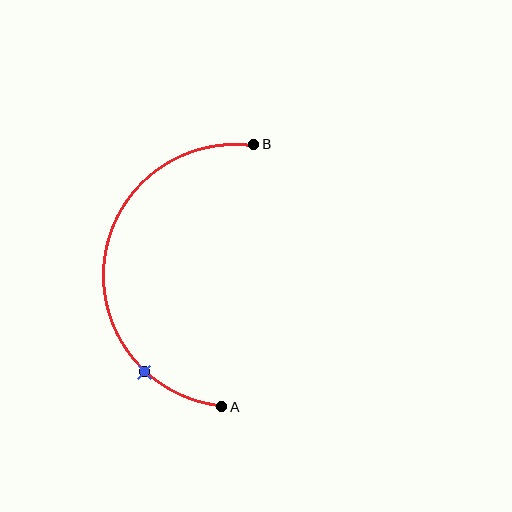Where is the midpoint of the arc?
The arc midpoint is the point on the curve farthest from the straight line joining A and B. It sits to the left of that line.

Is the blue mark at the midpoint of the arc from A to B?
No. The blue mark lies on the arc but is closer to endpoint A. The arc midpoint would be at the point on the curve equidistant along the arc from both A and B.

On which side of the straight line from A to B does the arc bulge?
The arc bulges to the left of the straight line connecting A and B.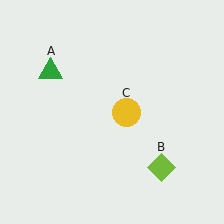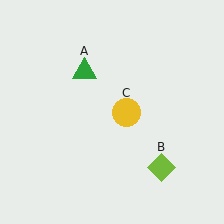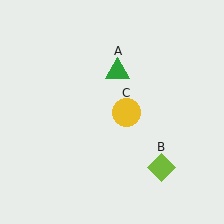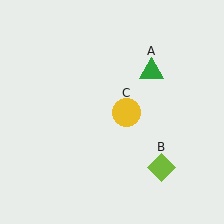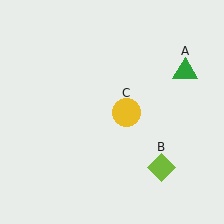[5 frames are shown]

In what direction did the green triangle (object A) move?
The green triangle (object A) moved right.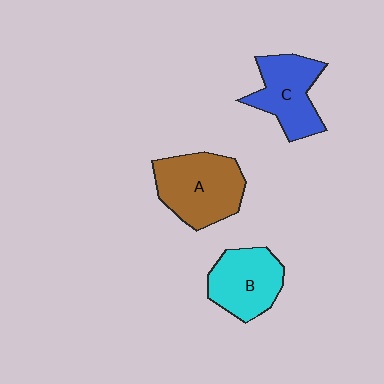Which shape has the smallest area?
Shape B (cyan).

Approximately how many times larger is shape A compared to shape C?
Approximately 1.2 times.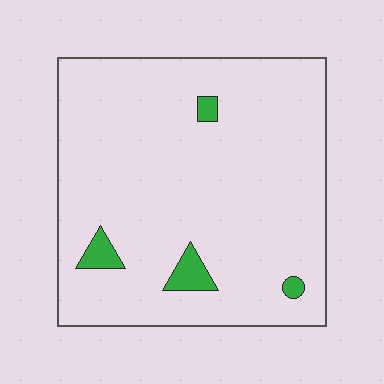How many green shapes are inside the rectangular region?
4.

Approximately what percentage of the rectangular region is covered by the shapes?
Approximately 5%.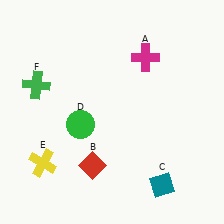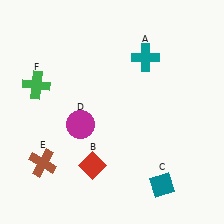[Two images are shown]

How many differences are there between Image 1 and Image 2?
There are 3 differences between the two images.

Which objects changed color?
A changed from magenta to teal. D changed from green to magenta. E changed from yellow to brown.